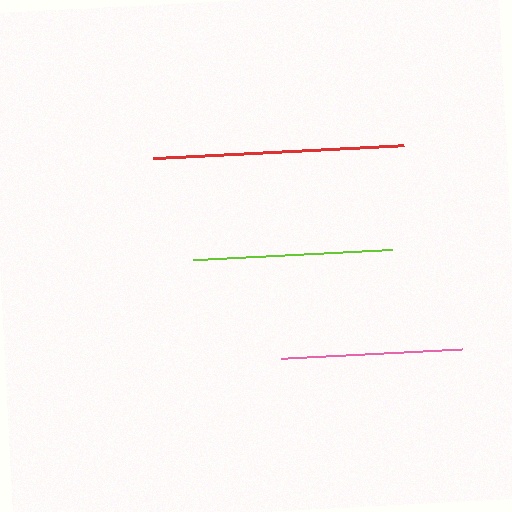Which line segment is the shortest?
The pink line is the shortest at approximately 182 pixels.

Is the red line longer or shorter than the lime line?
The red line is longer than the lime line.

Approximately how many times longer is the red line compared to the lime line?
The red line is approximately 1.3 times the length of the lime line.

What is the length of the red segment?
The red segment is approximately 252 pixels long.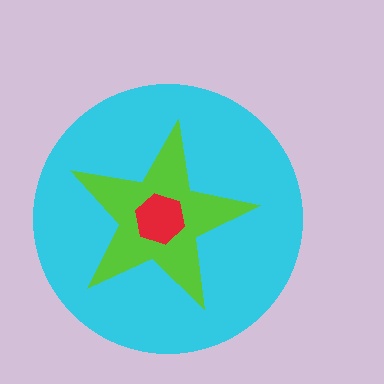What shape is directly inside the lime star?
The red hexagon.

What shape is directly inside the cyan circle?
The lime star.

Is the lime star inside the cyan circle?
Yes.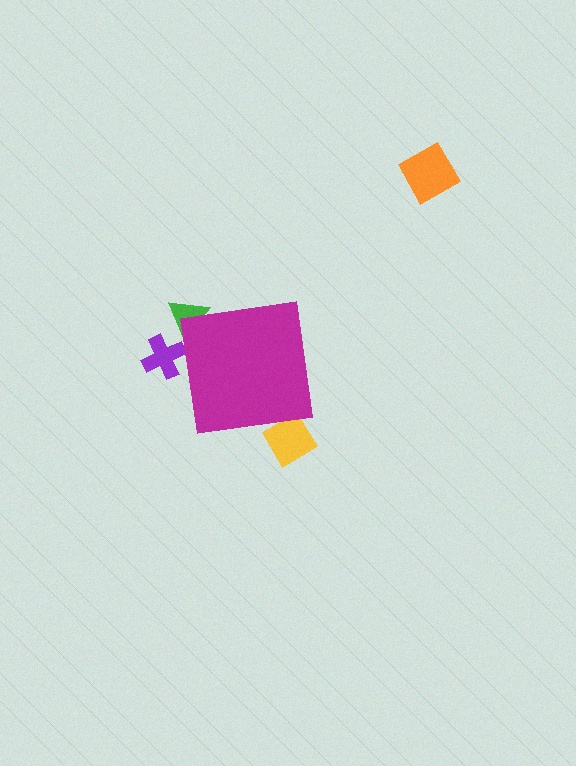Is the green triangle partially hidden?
Yes, the green triangle is partially hidden behind the magenta square.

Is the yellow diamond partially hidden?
Yes, the yellow diamond is partially hidden behind the magenta square.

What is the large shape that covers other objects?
A magenta square.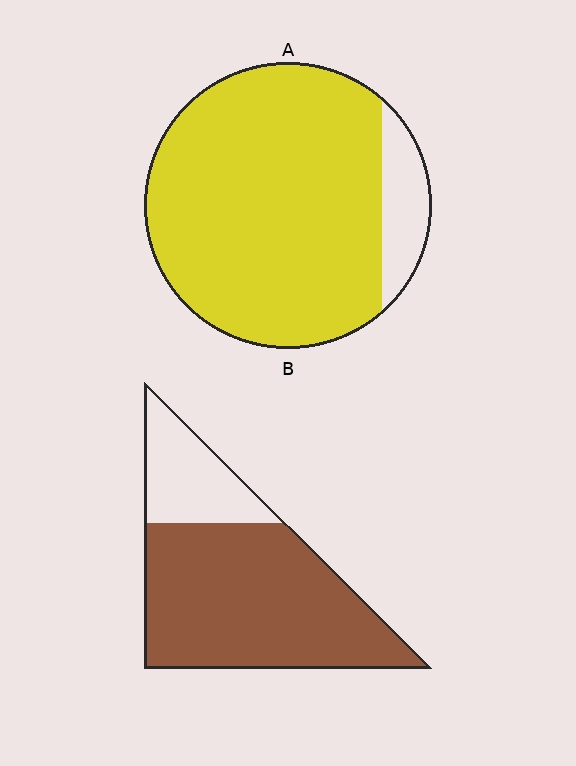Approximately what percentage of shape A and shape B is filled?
A is approximately 90% and B is approximately 75%.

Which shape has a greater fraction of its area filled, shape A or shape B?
Shape A.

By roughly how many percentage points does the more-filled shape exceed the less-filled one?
By roughly 15 percentage points (A over B).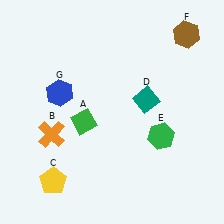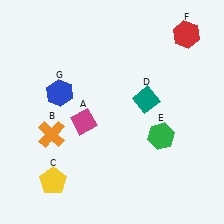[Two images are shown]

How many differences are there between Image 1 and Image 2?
There are 2 differences between the two images.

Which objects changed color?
A changed from green to magenta. F changed from brown to red.